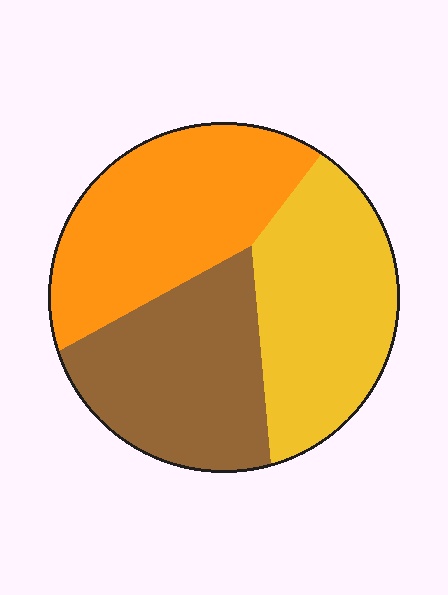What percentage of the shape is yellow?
Yellow covers about 35% of the shape.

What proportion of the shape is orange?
Orange takes up about one third (1/3) of the shape.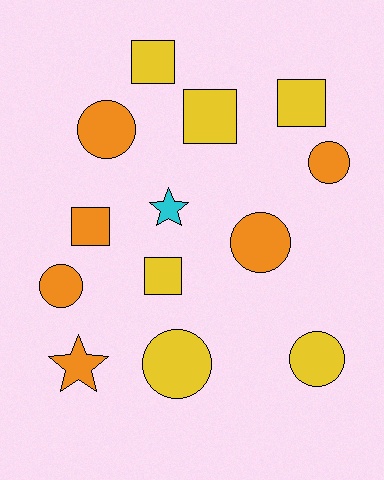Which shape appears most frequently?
Circle, with 6 objects.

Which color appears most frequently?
Orange, with 6 objects.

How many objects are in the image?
There are 13 objects.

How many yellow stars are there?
There are no yellow stars.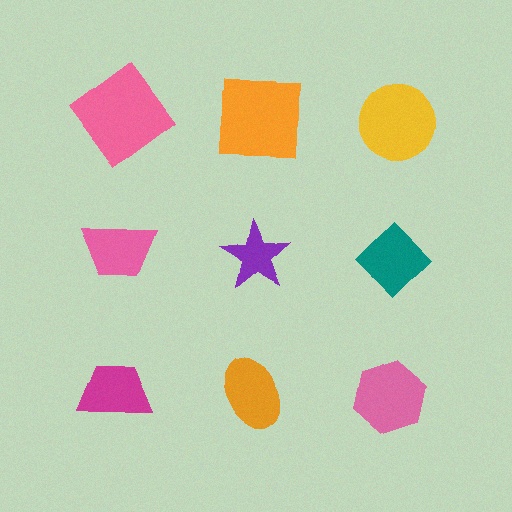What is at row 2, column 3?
A teal diamond.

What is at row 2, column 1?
A pink trapezoid.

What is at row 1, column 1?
A pink diamond.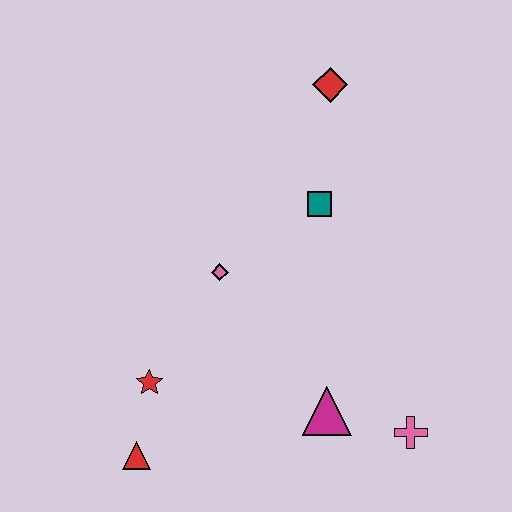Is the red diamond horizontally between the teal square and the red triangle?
No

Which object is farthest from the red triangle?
The red diamond is farthest from the red triangle.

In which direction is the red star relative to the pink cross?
The red star is to the left of the pink cross.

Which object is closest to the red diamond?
The teal square is closest to the red diamond.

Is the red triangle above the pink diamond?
No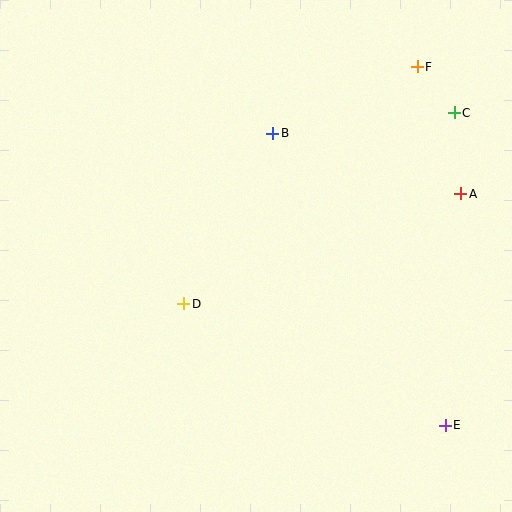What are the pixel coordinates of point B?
Point B is at (273, 133).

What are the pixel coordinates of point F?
Point F is at (417, 67).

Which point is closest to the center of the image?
Point D at (184, 304) is closest to the center.